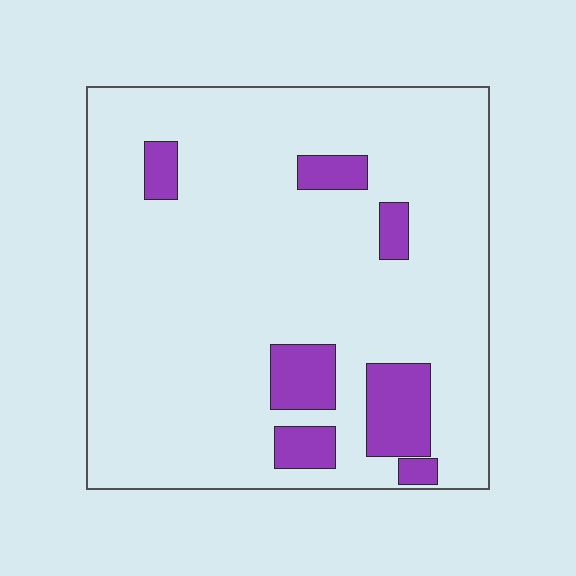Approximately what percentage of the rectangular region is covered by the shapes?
Approximately 15%.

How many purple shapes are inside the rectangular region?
7.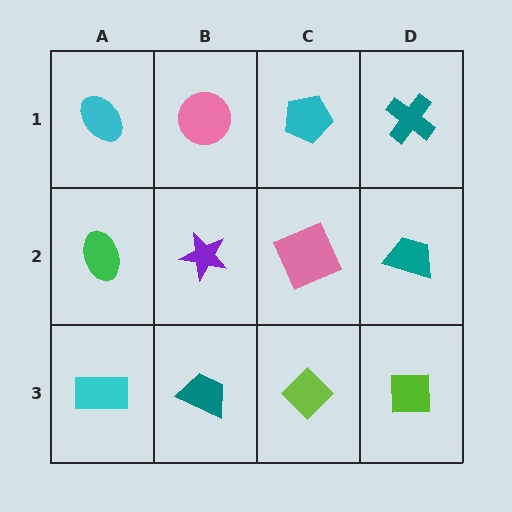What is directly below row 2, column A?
A cyan rectangle.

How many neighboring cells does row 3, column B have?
3.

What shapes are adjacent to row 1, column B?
A purple star (row 2, column B), a cyan ellipse (row 1, column A), a cyan pentagon (row 1, column C).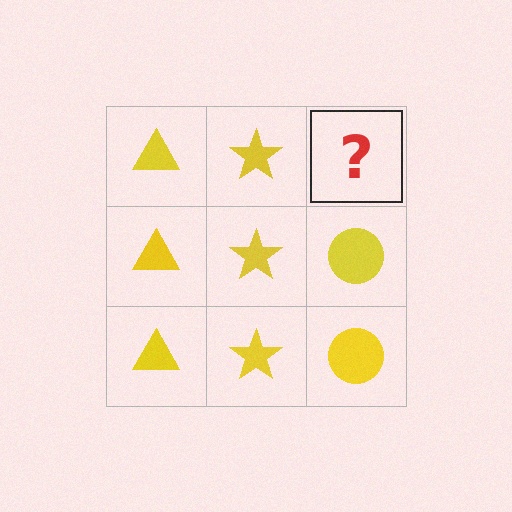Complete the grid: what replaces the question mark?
The question mark should be replaced with a yellow circle.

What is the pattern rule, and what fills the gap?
The rule is that each column has a consistent shape. The gap should be filled with a yellow circle.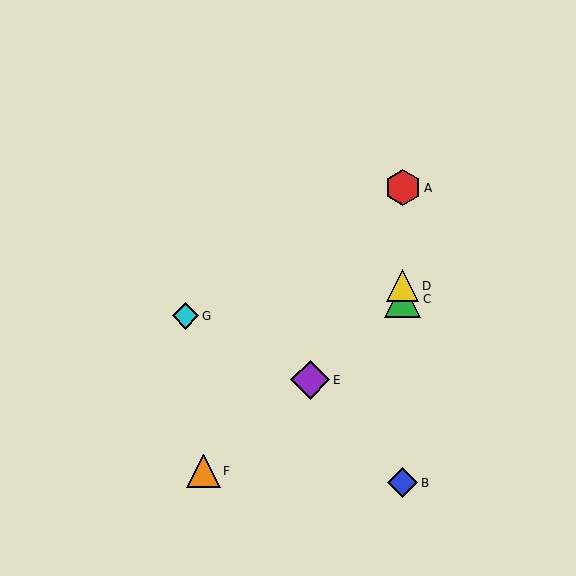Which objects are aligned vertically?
Objects A, B, C, D are aligned vertically.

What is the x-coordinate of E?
Object E is at x≈310.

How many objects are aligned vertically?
4 objects (A, B, C, D) are aligned vertically.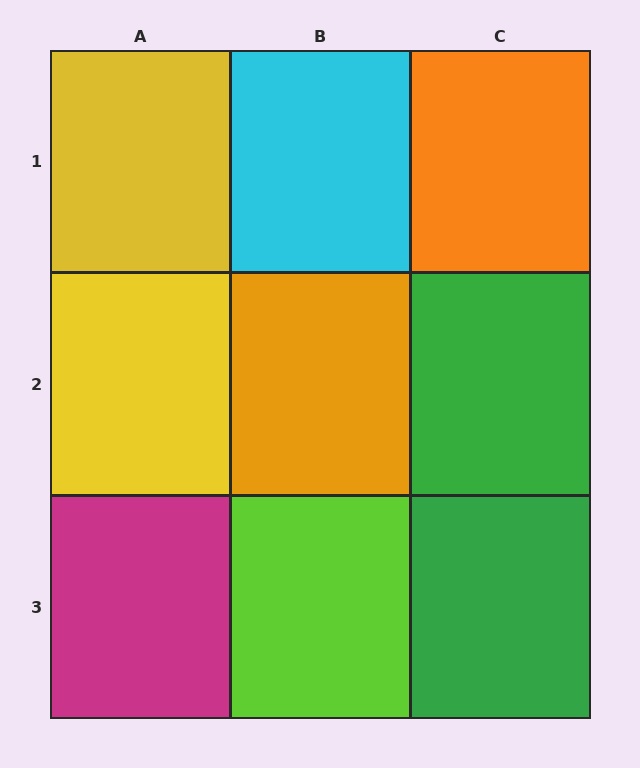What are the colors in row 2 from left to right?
Yellow, orange, green.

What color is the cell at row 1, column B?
Cyan.